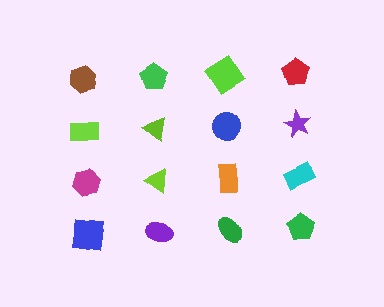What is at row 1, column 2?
A green pentagon.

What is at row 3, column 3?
An orange rectangle.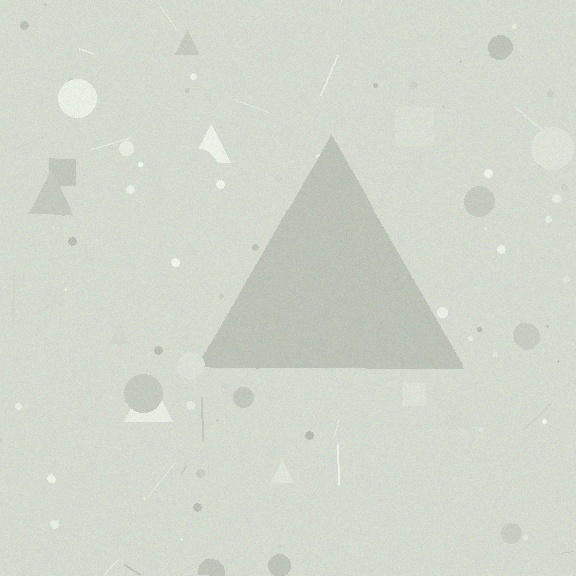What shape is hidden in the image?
A triangle is hidden in the image.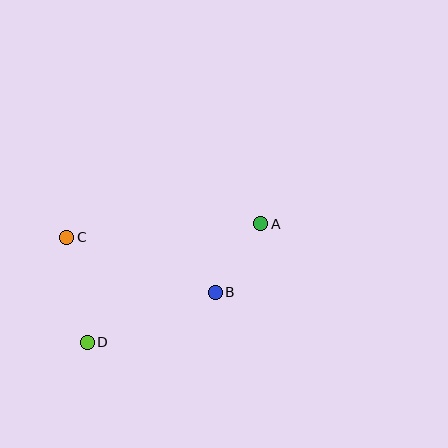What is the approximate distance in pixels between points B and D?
The distance between B and D is approximately 137 pixels.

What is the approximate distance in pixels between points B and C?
The distance between B and C is approximately 158 pixels.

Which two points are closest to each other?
Points A and B are closest to each other.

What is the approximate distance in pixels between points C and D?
The distance between C and D is approximately 107 pixels.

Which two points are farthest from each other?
Points A and D are farthest from each other.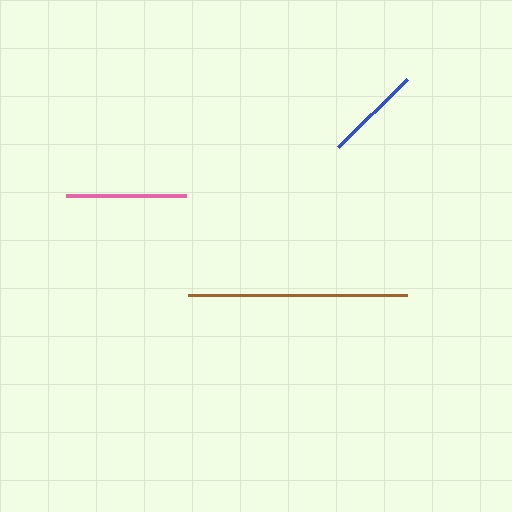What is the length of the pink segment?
The pink segment is approximately 121 pixels long.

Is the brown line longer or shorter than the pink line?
The brown line is longer than the pink line.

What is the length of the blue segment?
The blue segment is approximately 97 pixels long.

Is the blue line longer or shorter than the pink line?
The pink line is longer than the blue line.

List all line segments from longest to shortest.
From longest to shortest: brown, pink, blue.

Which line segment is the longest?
The brown line is the longest at approximately 219 pixels.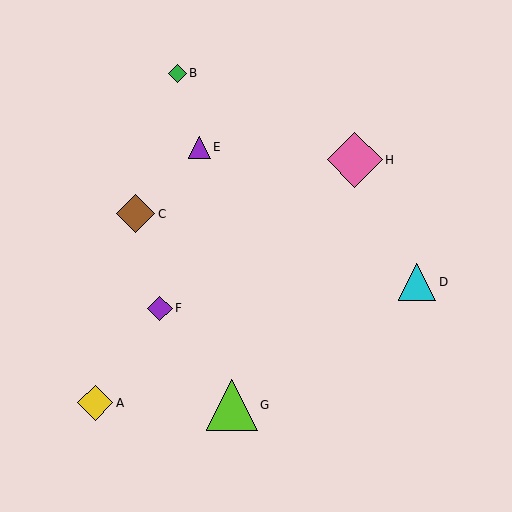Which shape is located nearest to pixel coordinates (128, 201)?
The brown diamond (labeled C) at (136, 214) is nearest to that location.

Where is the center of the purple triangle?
The center of the purple triangle is at (199, 147).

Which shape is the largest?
The pink diamond (labeled H) is the largest.